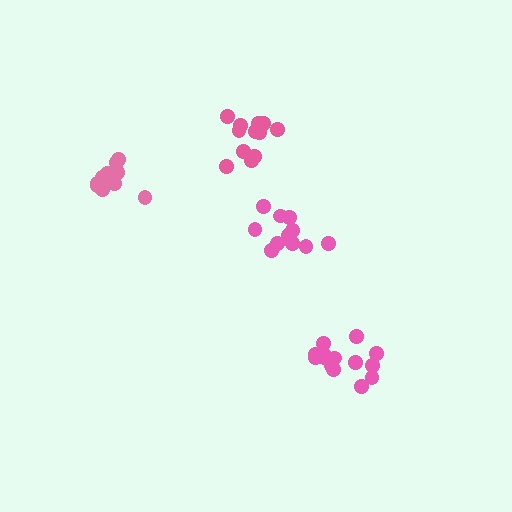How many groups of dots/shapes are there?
There are 4 groups.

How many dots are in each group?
Group 1: 14 dots, Group 2: 12 dots, Group 3: 11 dots, Group 4: 11 dots (48 total).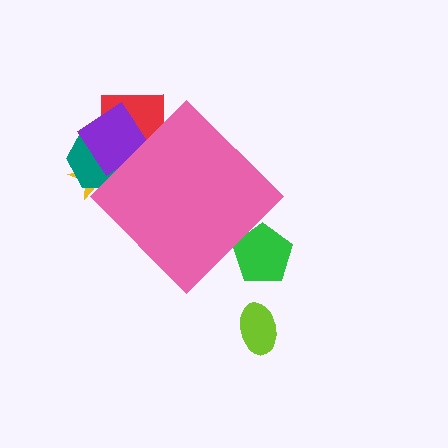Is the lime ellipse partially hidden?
No, the lime ellipse is fully visible.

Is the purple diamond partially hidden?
Yes, the purple diamond is partially hidden behind the pink diamond.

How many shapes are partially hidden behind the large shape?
5 shapes are partially hidden.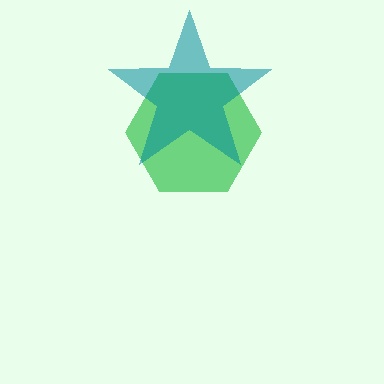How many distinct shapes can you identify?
There are 2 distinct shapes: a green hexagon, a teal star.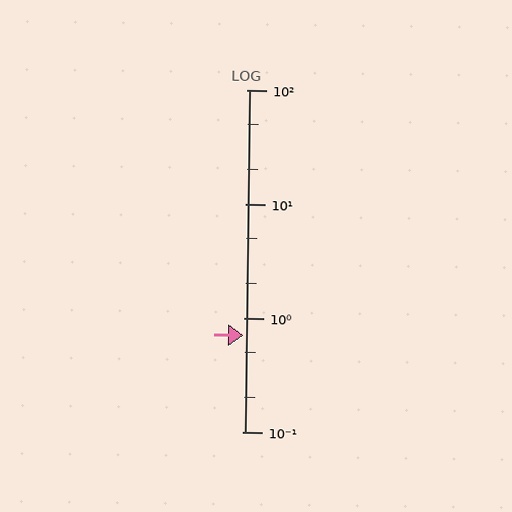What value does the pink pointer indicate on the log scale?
The pointer indicates approximately 0.7.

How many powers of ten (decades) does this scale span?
The scale spans 3 decades, from 0.1 to 100.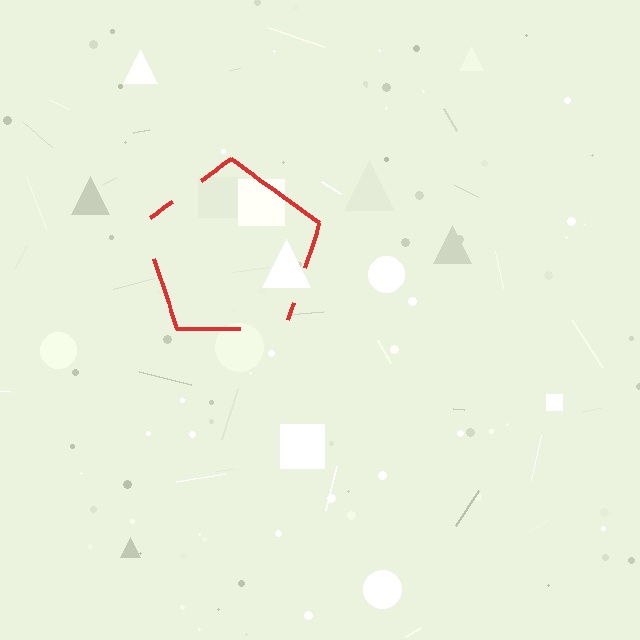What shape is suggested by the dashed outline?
The dashed outline suggests a pentagon.